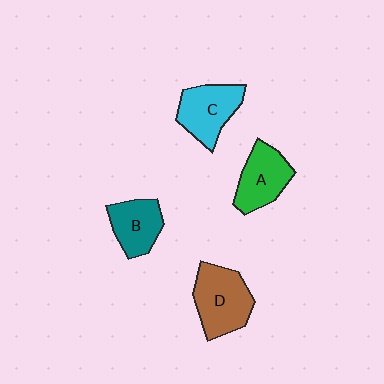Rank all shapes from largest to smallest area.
From largest to smallest: D (brown), C (cyan), A (green), B (teal).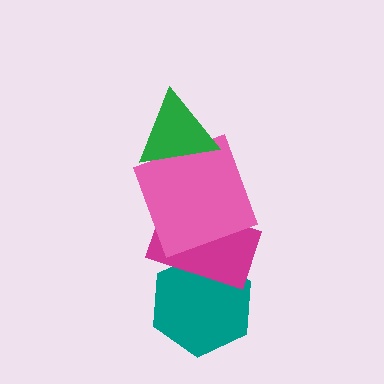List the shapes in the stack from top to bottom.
From top to bottom: the green triangle, the pink square, the magenta rectangle, the teal hexagon.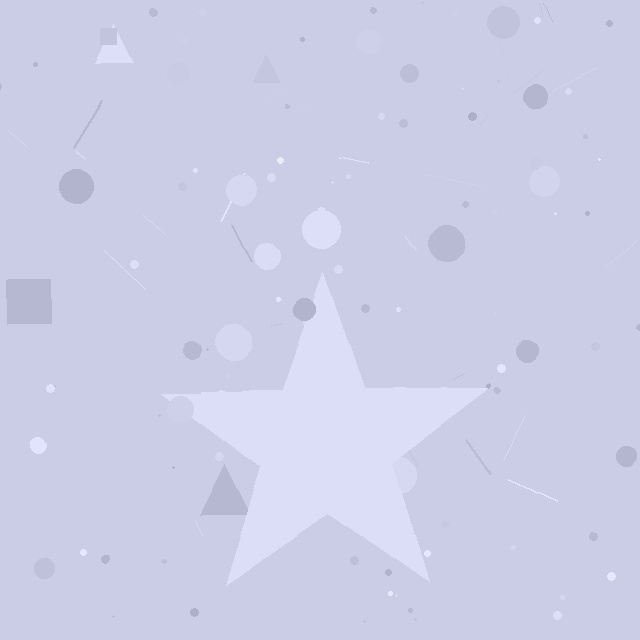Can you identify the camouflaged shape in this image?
The camouflaged shape is a star.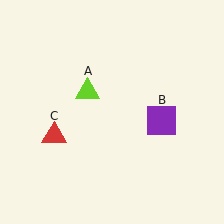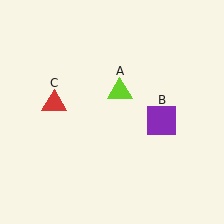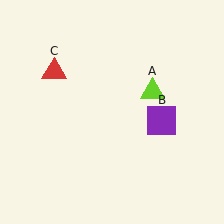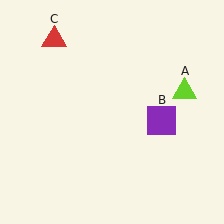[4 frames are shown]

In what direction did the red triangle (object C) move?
The red triangle (object C) moved up.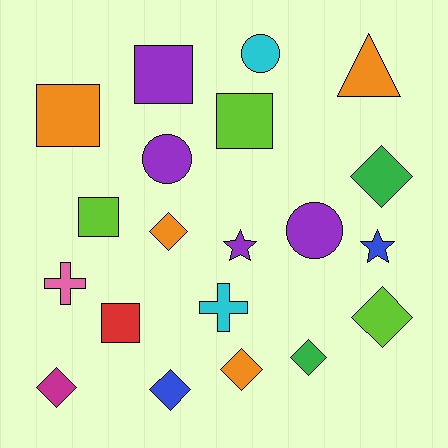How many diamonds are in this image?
There are 7 diamonds.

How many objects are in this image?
There are 20 objects.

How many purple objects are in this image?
There are 4 purple objects.